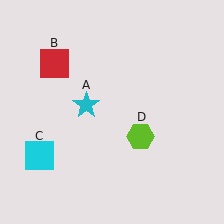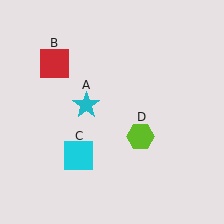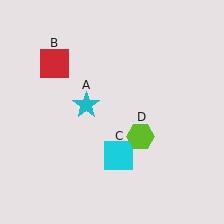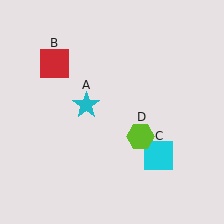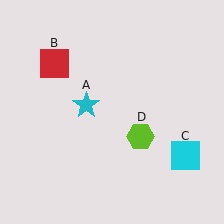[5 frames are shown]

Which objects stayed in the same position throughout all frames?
Cyan star (object A) and red square (object B) and lime hexagon (object D) remained stationary.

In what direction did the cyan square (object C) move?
The cyan square (object C) moved right.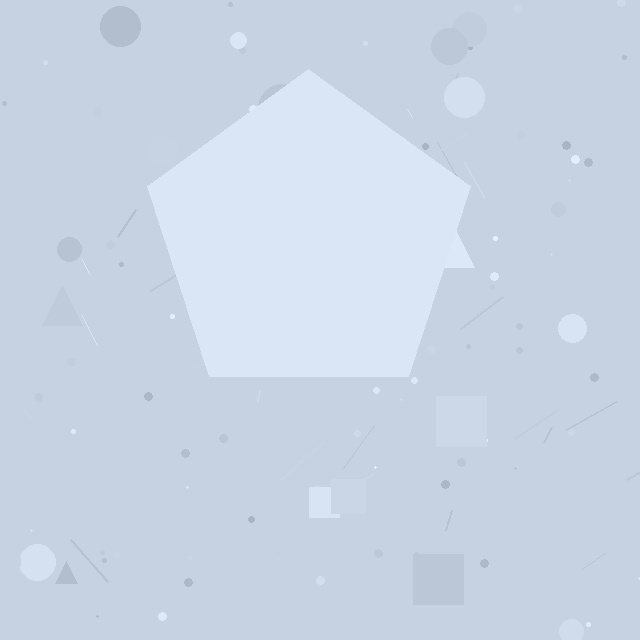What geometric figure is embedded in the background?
A pentagon is embedded in the background.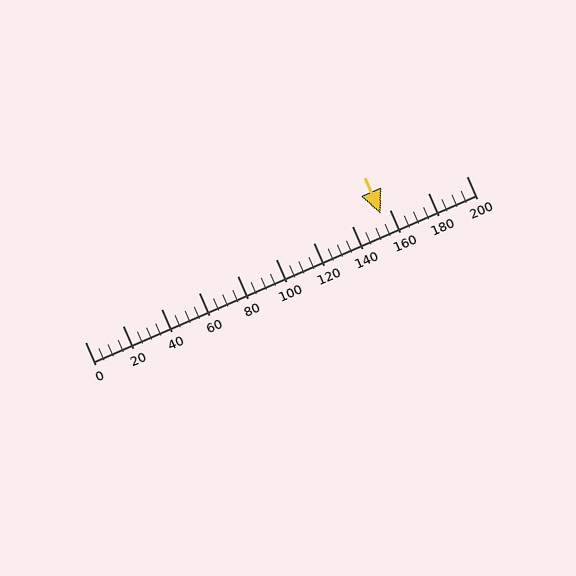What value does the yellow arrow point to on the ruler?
The yellow arrow points to approximately 155.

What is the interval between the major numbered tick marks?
The major tick marks are spaced 20 units apart.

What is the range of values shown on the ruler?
The ruler shows values from 0 to 200.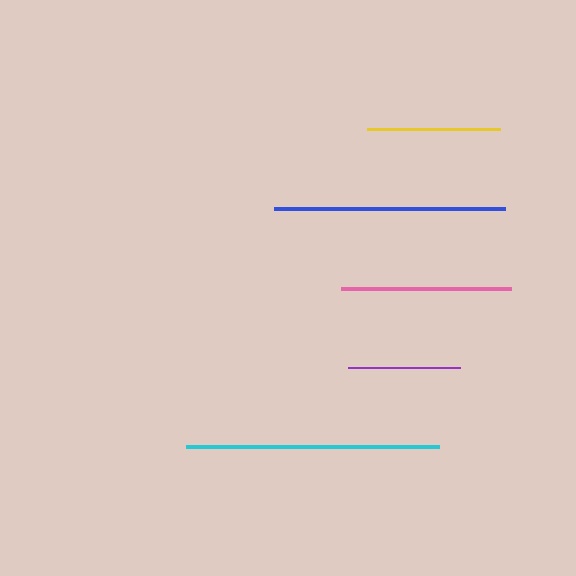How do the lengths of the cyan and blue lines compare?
The cyan and blue lines are approximately the same length.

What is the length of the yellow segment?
The yellow segment is approximately 133 pixels long.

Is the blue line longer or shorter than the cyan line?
The cyan line is longer than the blue line.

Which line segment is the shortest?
The purple line is the shortest at approximately 112 pixels.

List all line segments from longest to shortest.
From longest to shortest: cyan, blue, pink, yellow, purple.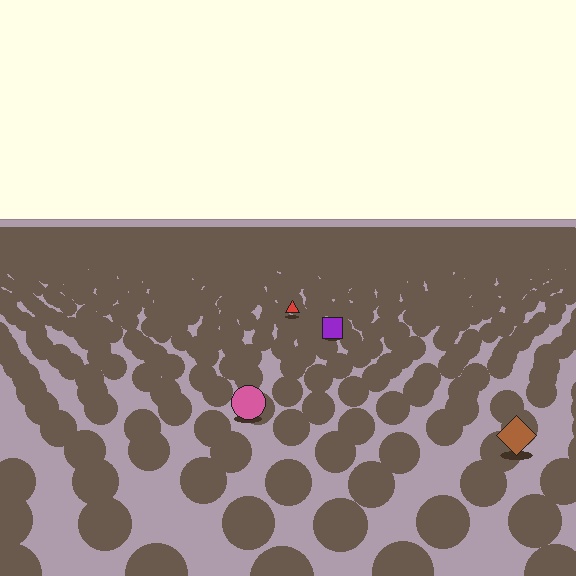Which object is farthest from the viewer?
The red triangle is farthest from the viewer. It appears smaller and the ground texture around it is denser.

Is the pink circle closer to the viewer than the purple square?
Yes. The pink circle is closer — you can tell from the texture gradient: the ground texture is coarser near it.